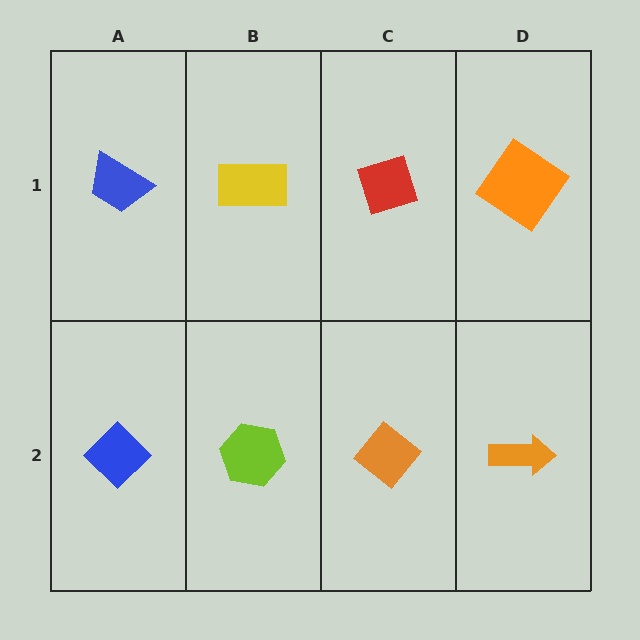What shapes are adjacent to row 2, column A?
A blue trapezoid (row 1, column A), a lime hexagon (row 2, column B).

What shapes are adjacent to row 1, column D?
An orange arrow (row 2, column D), a red diamond (row 1, column C).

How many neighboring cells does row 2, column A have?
2.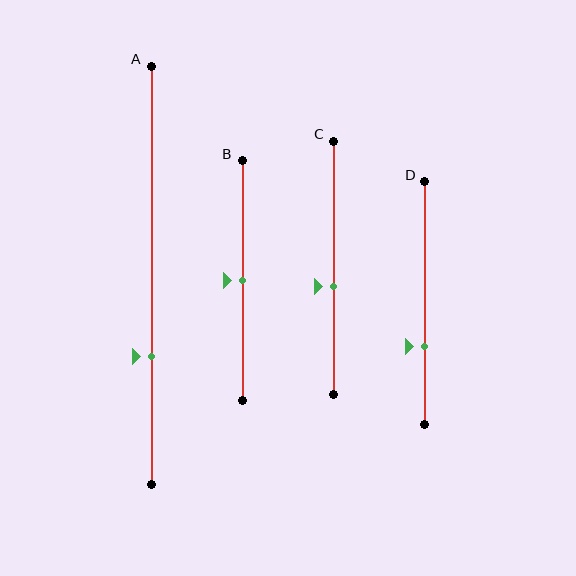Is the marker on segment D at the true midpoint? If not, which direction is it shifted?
No, the marker on segment D is shifted downward by about 18% of the segment length.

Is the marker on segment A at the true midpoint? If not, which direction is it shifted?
No, the marker on segment A is shifted downward by about 19% of the segment length.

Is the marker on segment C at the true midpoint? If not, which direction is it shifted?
No, the marker on segment C is shifted downward by about 7% of the segment length.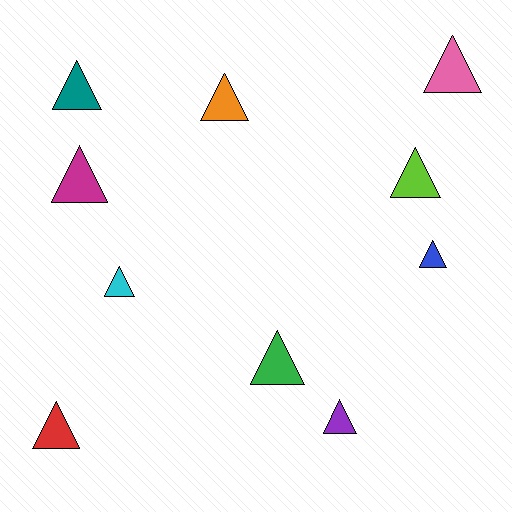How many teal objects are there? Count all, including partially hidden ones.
There is 1 teal object.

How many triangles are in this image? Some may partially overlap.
There are 10 triangles.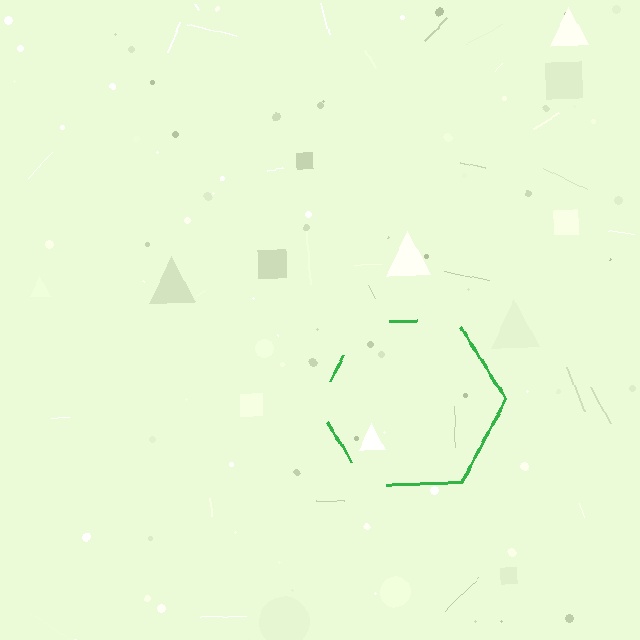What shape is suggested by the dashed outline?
The dashed outline suggests a hexagon.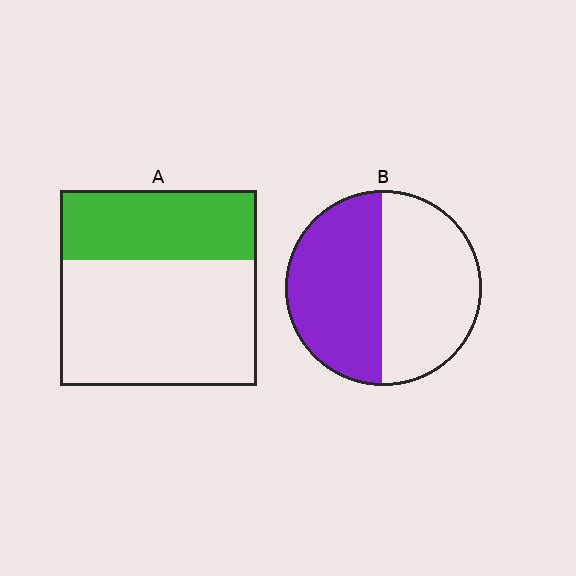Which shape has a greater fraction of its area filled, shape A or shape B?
Shape B.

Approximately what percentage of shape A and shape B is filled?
A is approximately 35% and B is approximately 50%.